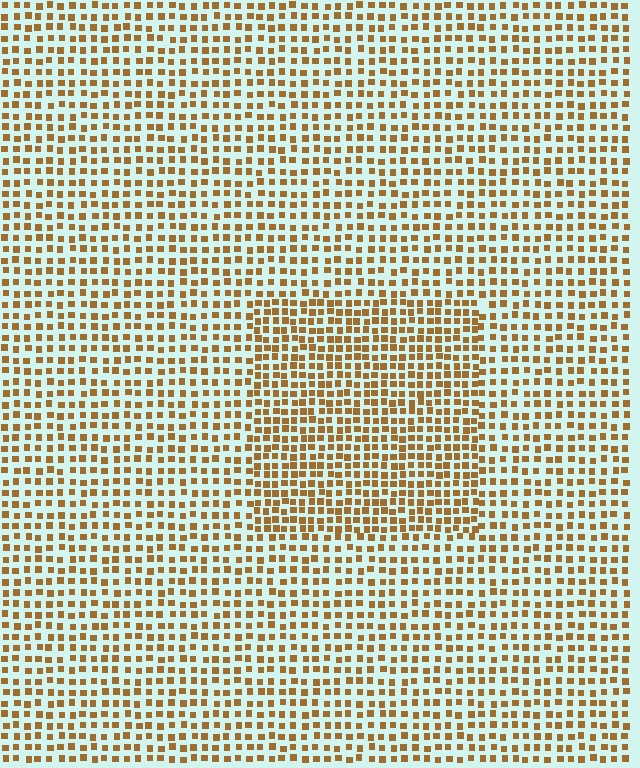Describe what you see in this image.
The image contains small brown elements arranged at two different densities. A rectangle-shaped region is visible where the elements are more densely packed than the surrounding area.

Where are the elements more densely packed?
The elements are more densely packed inside the rectangle boundary.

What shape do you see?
I see a rectangle.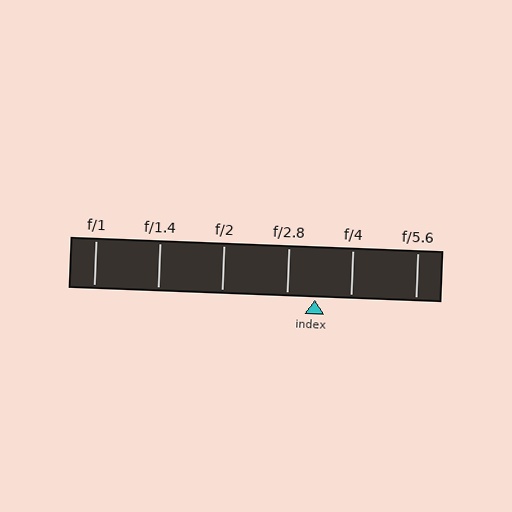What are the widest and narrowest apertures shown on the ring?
The widest aperture shown is f/1 and the narrowest is f/5.6.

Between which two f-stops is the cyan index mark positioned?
The index mark is between f/2.8 and f/4.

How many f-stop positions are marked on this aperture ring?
There are 6 f-stop positions marked.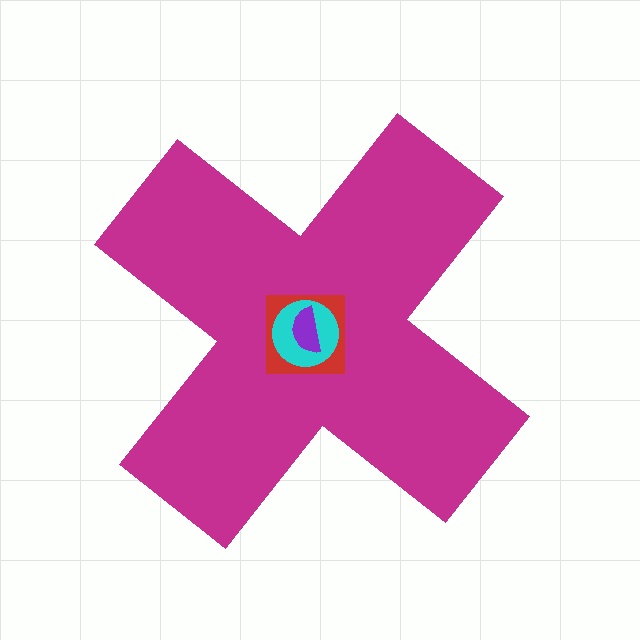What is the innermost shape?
The purple semicircle.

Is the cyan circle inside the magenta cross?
Yes.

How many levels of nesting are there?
4.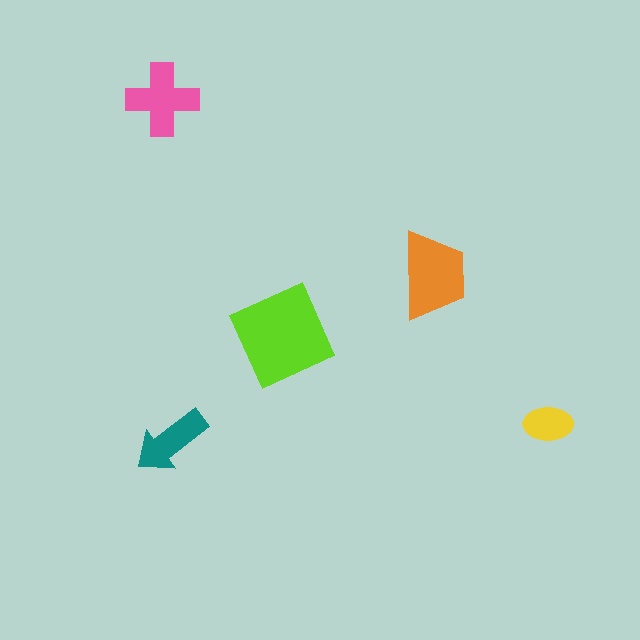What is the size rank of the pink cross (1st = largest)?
3rd.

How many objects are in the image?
There are 5 objects in the image.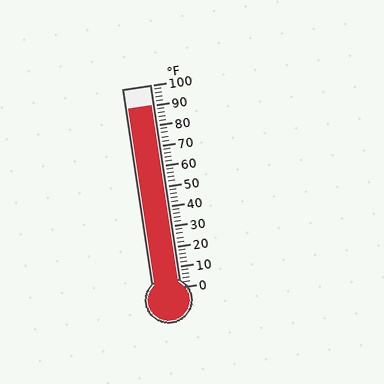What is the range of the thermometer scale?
The thermometer scale ranges from 0°F to 100°F.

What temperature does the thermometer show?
The thermometer shows approximately 90°F.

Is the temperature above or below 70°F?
The temperature is above 70°F.